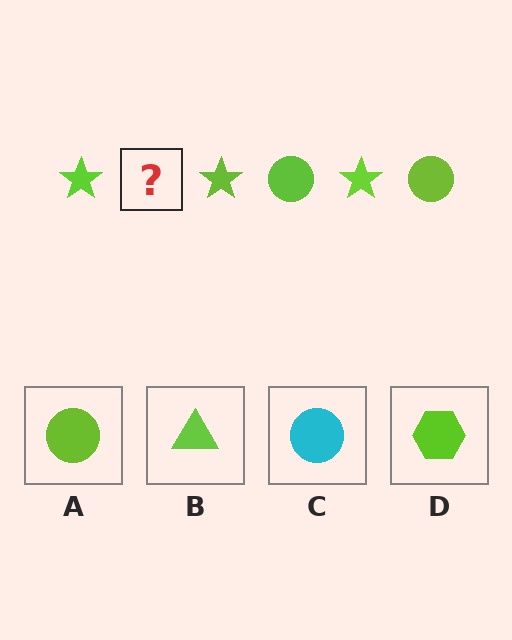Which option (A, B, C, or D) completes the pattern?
A.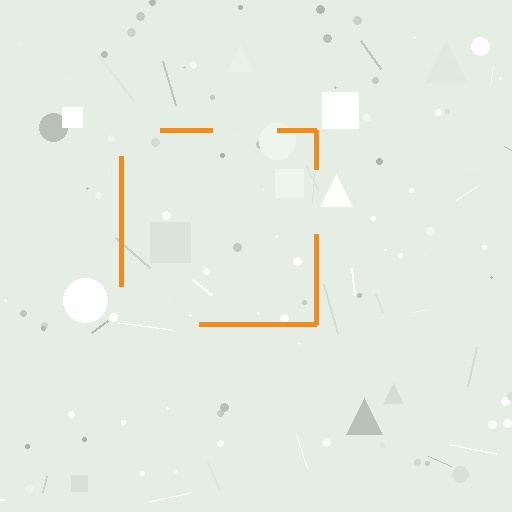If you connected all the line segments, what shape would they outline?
They would outline a square.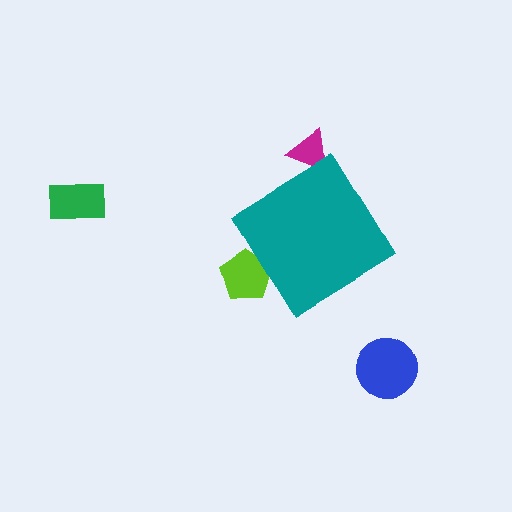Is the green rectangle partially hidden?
No, the green rectangle is fully visible.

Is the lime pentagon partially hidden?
Yes, the lime pentagon is partially hidden behind the teal diamond.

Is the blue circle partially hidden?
No, the blue circle is fully visible.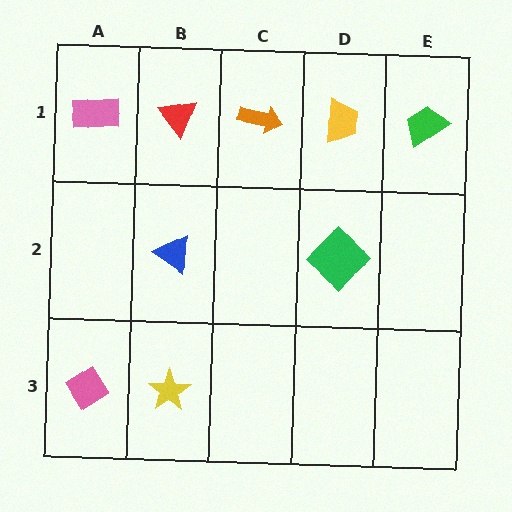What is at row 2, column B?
A blue triangle.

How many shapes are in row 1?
5 shapes.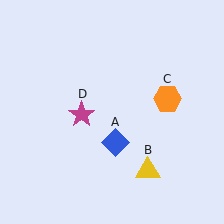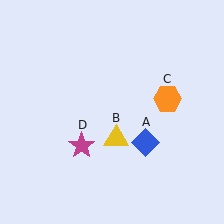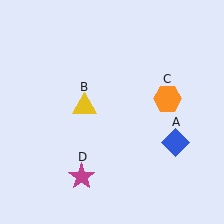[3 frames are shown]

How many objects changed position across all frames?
3 objects changed position: blue diamond (object A), yellow triangle (object B), magenta star (object D).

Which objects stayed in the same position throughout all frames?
Orange hexagon (object C) remained stationary.